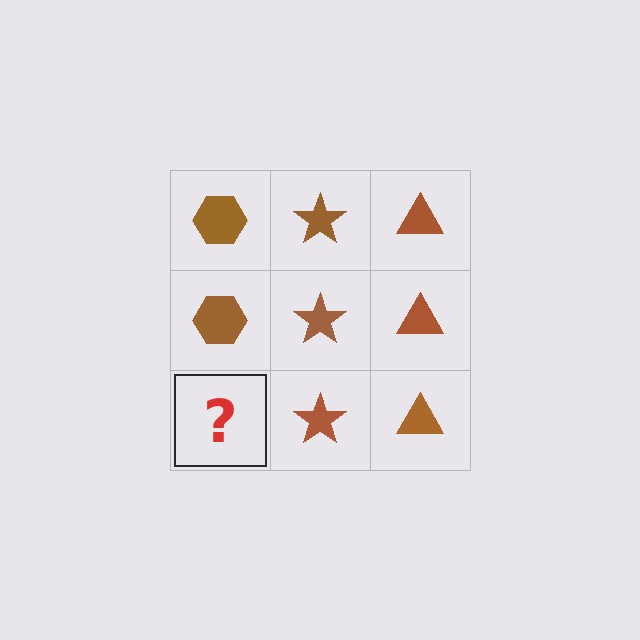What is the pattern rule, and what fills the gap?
The rule is that each column has a consistent shape. The gap should be filled with a brown hexagon.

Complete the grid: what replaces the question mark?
The question mark should be replaced with a brown hexagon.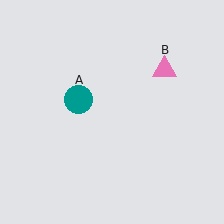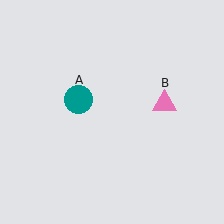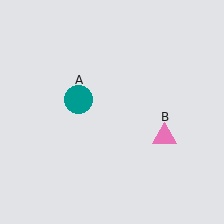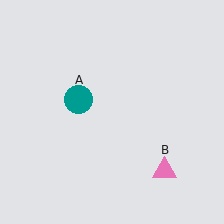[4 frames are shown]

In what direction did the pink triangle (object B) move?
The pink triangle (object B) moved down.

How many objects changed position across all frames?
1 object changed position: pink triangle (object B).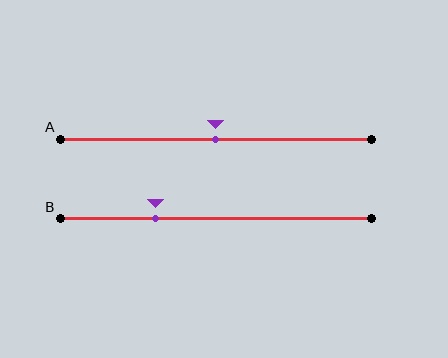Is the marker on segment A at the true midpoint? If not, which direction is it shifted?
Yes, the marker on segment A is at the true midpoint.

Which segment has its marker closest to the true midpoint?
Segment A has its marker closest to the true midpoint.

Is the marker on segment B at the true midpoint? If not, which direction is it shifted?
No, the marker on segment B is shifted to the left by about 19% of the segment length.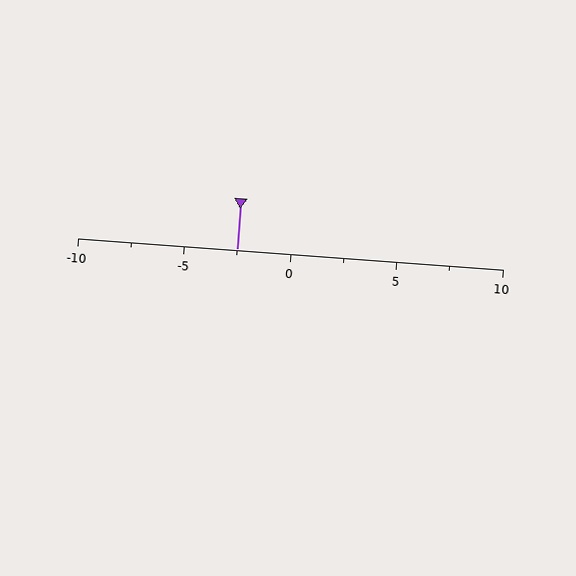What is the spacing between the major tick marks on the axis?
The major ticks are spaced 5 apart.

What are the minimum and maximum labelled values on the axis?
The axis runs from -10 to 10.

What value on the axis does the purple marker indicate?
The marker indicates approximately -2.5.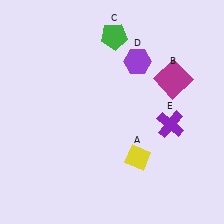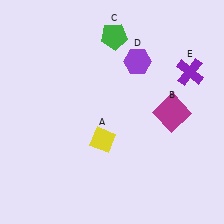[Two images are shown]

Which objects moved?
The objects that moved are: the yellow diamond (A), the magenta square (B), the purple cross (E).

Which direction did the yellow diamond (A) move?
The yellow diamond (A) moved left.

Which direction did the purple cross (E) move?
The purple cross (E) moved up.